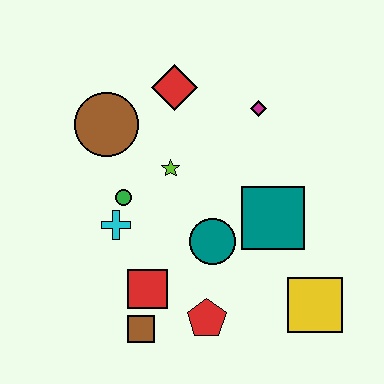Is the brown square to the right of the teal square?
No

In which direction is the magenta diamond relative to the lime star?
The magenta diamond is to the right of the lime star.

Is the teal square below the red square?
No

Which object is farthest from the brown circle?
The yellow square is farthest from the brown circle.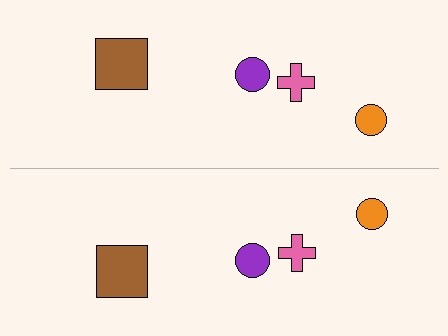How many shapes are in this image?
There are 8 shapes in this image.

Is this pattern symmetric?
Yes, this pattern has bilateral (reflection) symmetry.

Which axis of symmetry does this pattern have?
The pattern has a horizontal axis of symmetry running through the center of the image.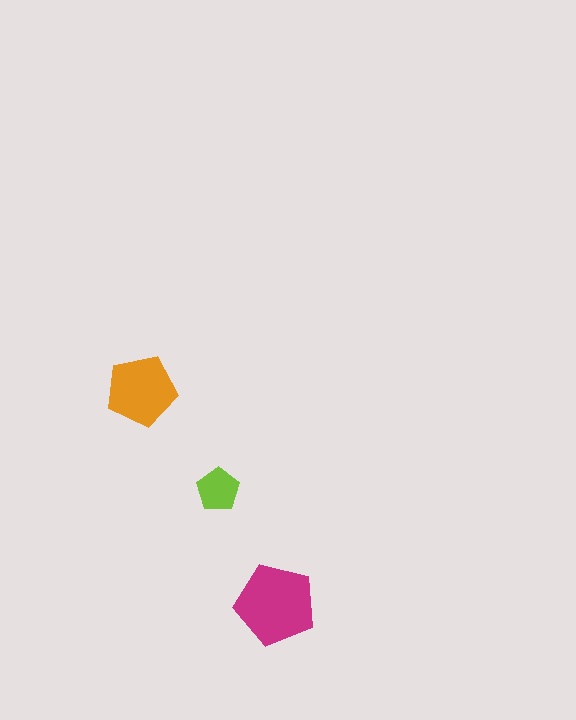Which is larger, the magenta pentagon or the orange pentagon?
The magenta one.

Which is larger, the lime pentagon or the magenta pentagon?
The magenta one.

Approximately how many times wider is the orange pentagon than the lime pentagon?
About 1.5 times wider.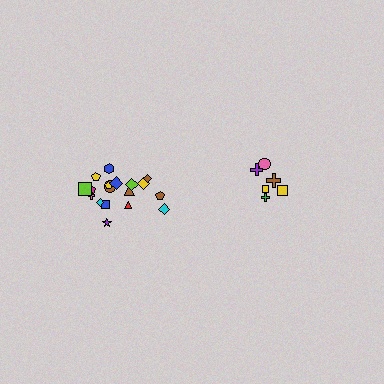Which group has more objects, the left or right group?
The left group.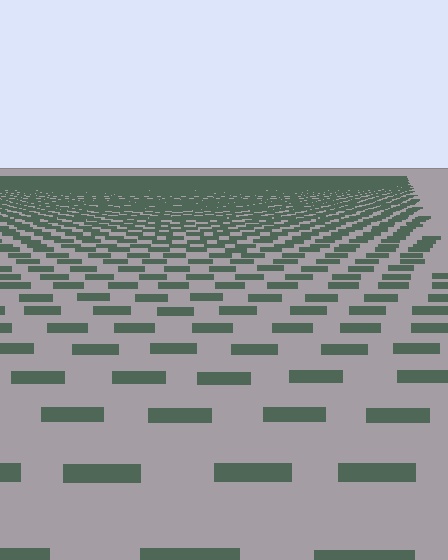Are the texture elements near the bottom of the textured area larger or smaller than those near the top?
Larger. Near the bottom, elements are closer to the viewer and appear at a bigger on-screen size.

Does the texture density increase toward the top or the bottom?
Density increases toward the top.